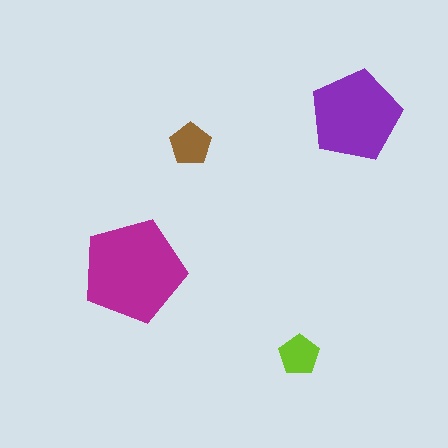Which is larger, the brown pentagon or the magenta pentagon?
The magenta one.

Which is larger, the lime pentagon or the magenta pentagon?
The magenta one.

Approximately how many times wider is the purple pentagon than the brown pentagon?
About 2 times wider.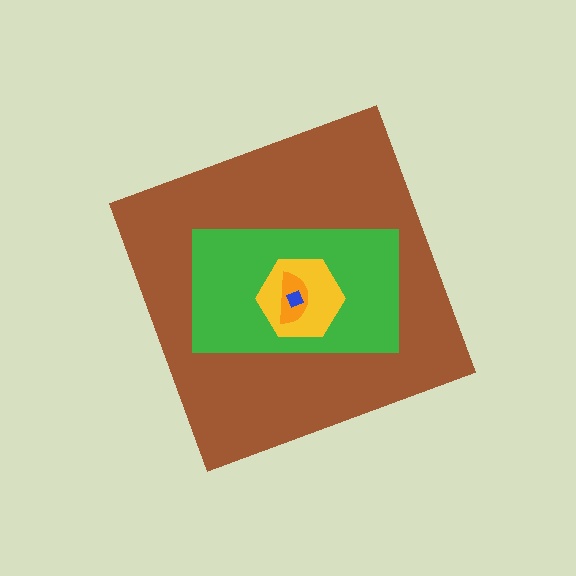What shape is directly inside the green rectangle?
The yellow hexagon.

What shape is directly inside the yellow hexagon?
The orange semicircle.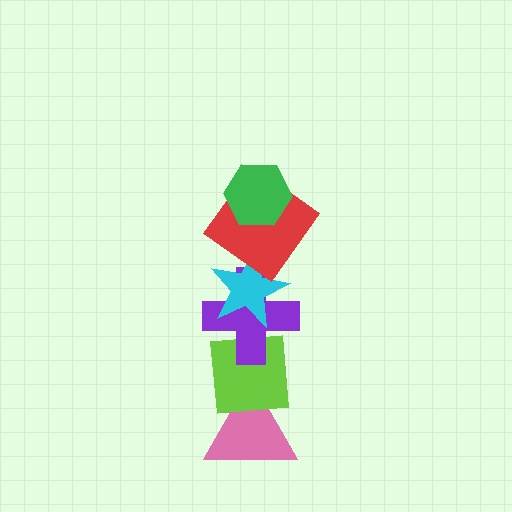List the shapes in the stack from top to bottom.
From top to bottom: the green hexagon, the red diamond, the cyan star, the purple cross, the lime square, the pink triangle.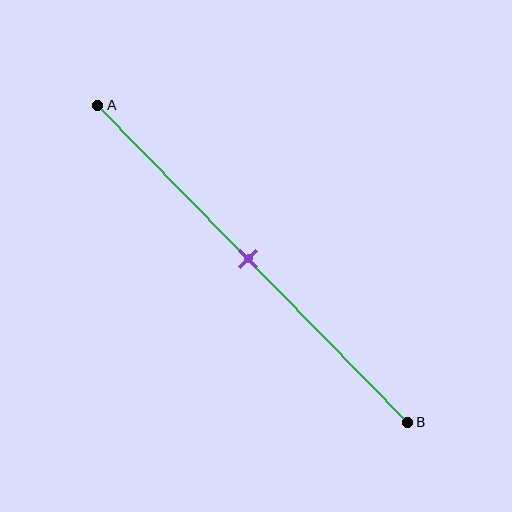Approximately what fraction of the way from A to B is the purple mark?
The purple mark is approximately 50% of the way from A to B.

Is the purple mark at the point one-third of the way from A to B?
No, the mark is at about 50% from A, not at the 33% one-third point.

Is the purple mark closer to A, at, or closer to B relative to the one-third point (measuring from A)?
The purple mark is closer to point B than the one-third point of segment AB.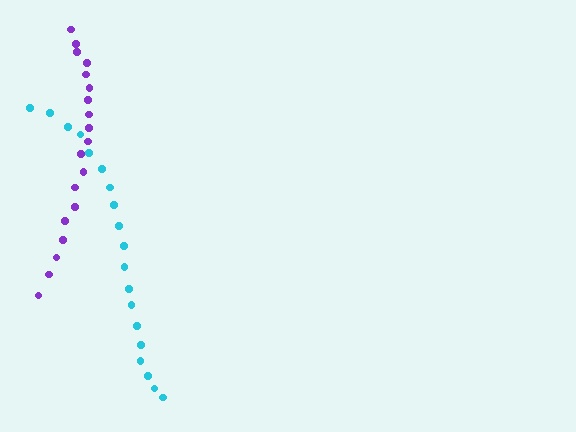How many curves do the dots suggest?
There are 2 distinct paths.